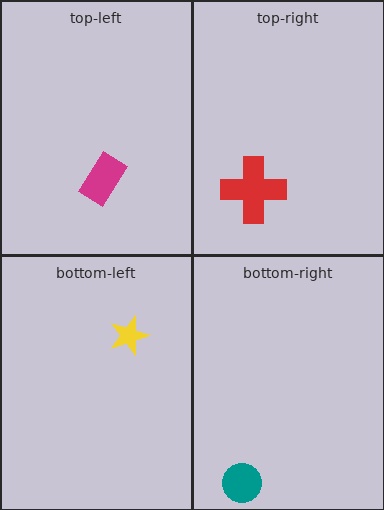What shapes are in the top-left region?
The magenta rectangle.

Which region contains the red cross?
The top-right region.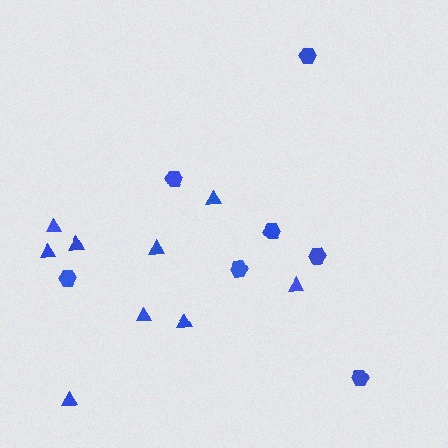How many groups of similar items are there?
There are 2 groups: one group of triangles (9) and one group of hexagons (7).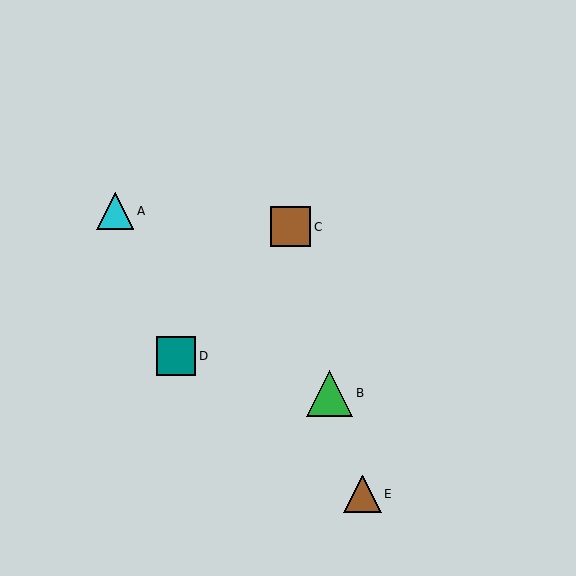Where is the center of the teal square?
The center of the teal square is at (176, 356).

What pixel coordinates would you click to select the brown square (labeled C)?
Click at (291, 227) to select the brown square C.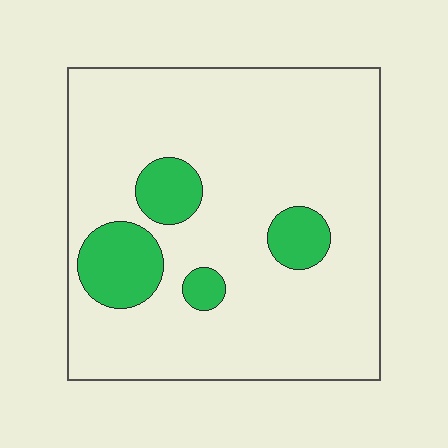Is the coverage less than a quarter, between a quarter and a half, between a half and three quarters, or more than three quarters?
Less than a quarter.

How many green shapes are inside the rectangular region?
4.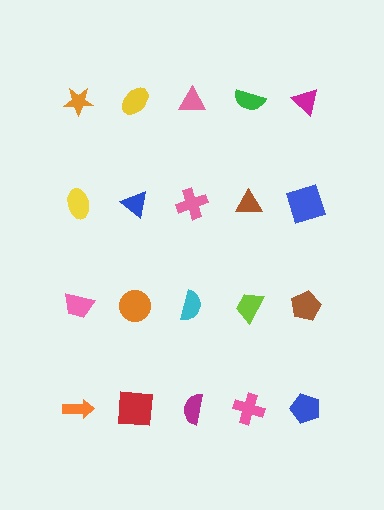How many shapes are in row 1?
5 shapes.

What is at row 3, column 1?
A pink trapezoid.